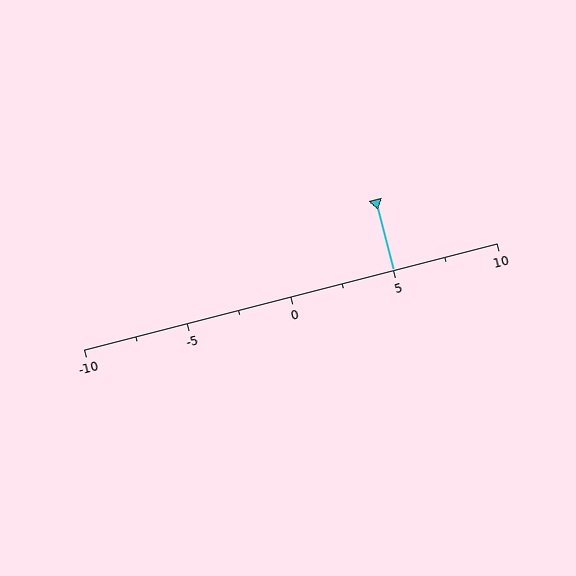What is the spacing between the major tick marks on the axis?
The major ticks are spaced 5 apart.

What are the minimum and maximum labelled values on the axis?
The axis runs from -10 to 10.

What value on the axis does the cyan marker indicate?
The marker indicates approximately 5.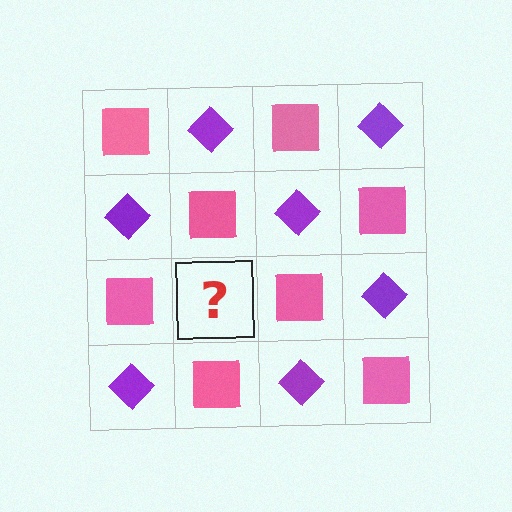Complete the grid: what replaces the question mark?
The question mark should be replaced with a purple diamond.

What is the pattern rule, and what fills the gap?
The rule is that it alternates pink square and purple diamond in a checkerboard pattern. The gap should be filled with a purple diamond.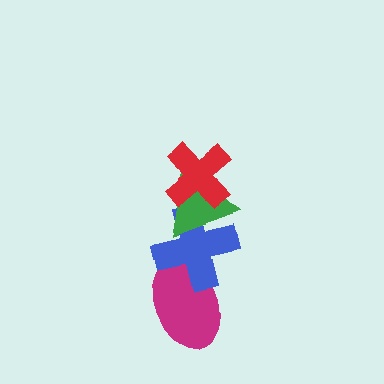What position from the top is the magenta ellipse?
The magenta ellipse is 4th from the top.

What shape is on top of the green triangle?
The red cross is on top of the green triangle.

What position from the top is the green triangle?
The green triangle is 2nd from the top.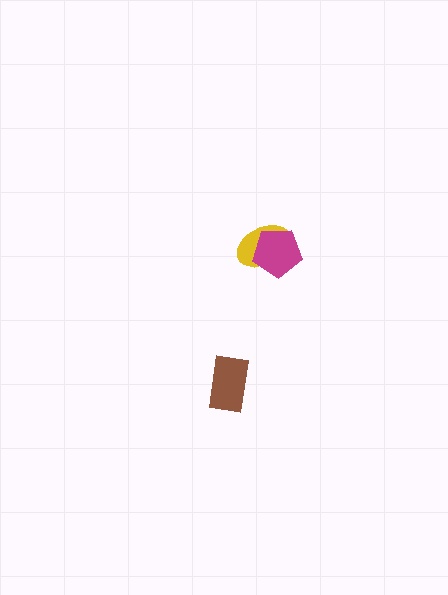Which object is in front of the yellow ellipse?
The magenta pentagon is in front of the yellow ellipse.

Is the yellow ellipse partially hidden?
Yes, it is partially covered by another shape.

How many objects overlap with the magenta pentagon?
1 object overlaps with the magenta pentagon.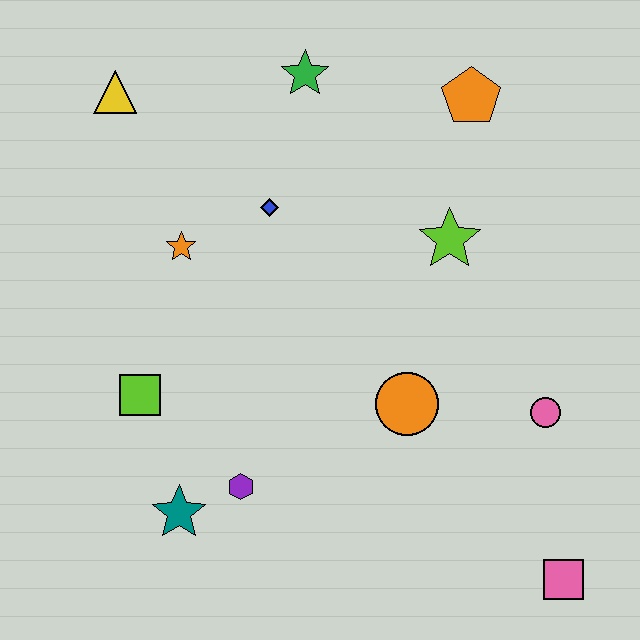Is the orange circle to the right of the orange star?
Yes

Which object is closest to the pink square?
The pink circle is closest to the pink square.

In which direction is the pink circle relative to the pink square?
The pink circle is above the pink square.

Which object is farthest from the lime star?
The teal star is farthest from the lime star.